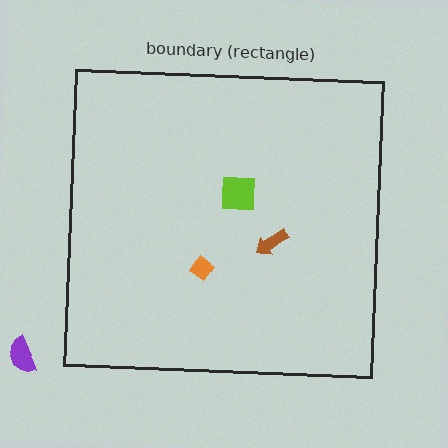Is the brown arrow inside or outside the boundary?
Inside.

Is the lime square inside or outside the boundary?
Inside.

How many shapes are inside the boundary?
3 inside, 1 outside.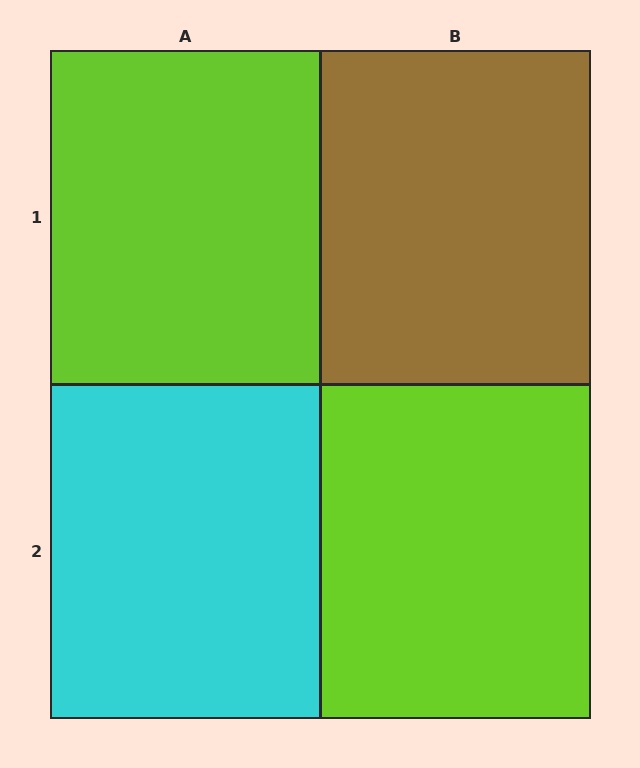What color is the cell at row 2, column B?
Lime.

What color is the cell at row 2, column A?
Cyan.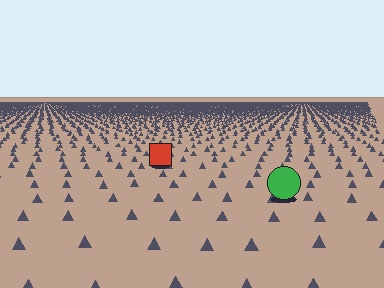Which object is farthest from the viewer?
The red square is farthest from the viewer. It appears smaller and the ground texture around it is denser.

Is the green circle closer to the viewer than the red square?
Yes. The green circle is closer — you can tell from the texture gradient: the ground texture is coarser near it.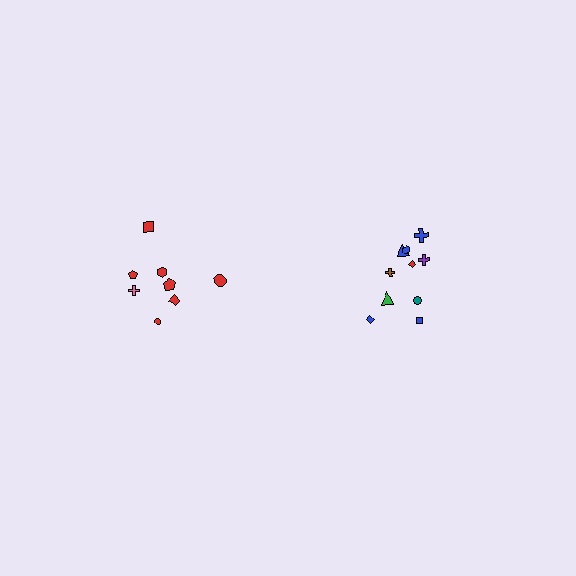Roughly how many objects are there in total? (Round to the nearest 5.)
Roughly 20 objects in total.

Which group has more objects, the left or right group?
The right group.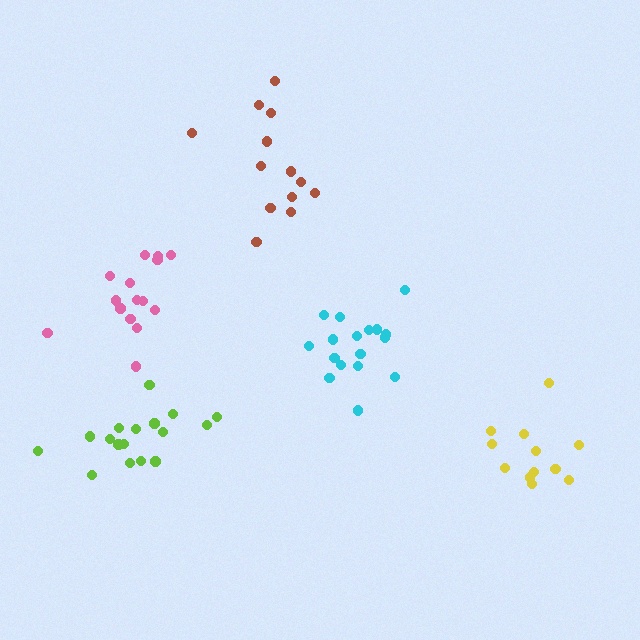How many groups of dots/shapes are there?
There are 5 groups.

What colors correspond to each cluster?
The clusters are colored: pink, cyan, lime, yellow, brown.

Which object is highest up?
The brown cluster is topmost.